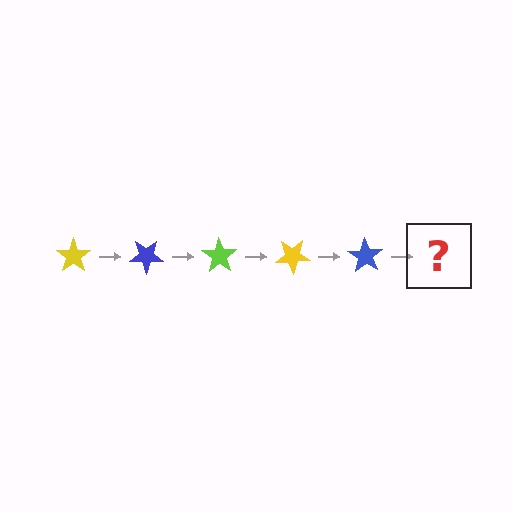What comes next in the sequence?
The next element should be a lime star, rotated 175 degrees from the start.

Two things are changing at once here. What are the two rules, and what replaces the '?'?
The two rules are that it rotates 35 degrees each step and the color cycles through yellow, blue, and lime. The '?' should be a lime star, rotated 175 degrees from the start.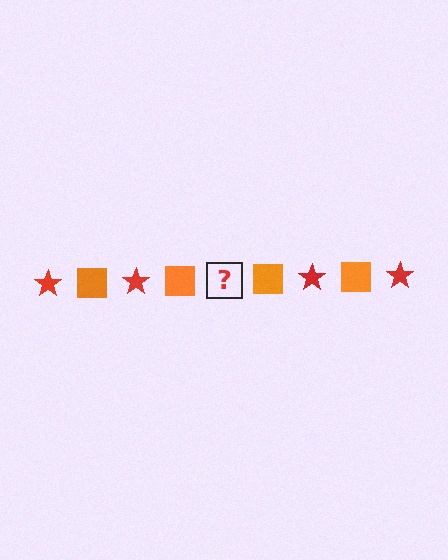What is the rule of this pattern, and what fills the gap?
The rule is that the pattern alternates between red star and orange square. The gap should be filled with a red star.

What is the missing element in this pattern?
The missing element is a red star.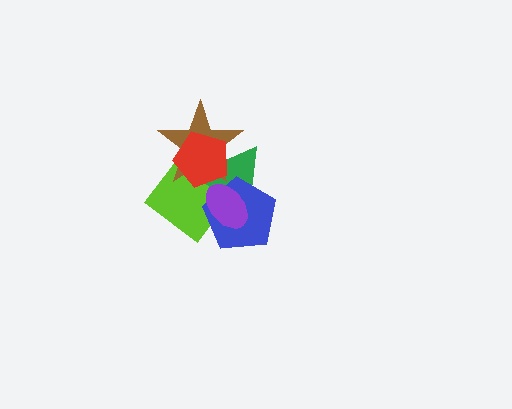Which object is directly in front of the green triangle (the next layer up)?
The blue pentagon is directly in front of the green triangle.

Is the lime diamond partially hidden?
Yes, it is partially covered by another shape.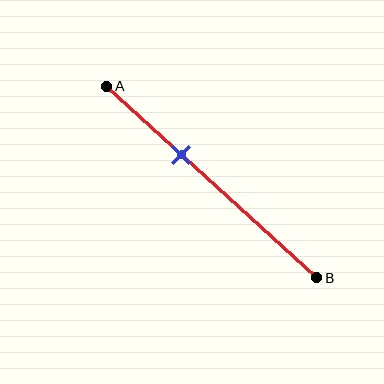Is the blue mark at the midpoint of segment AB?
No, the mark is at about 35% from A, not at the 50% midpoint.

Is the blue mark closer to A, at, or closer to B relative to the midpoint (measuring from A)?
The blue mark is closer to point A than the midpoint of segment AB.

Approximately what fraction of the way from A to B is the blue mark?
The blue mark is approximately 35% of the way from A to B.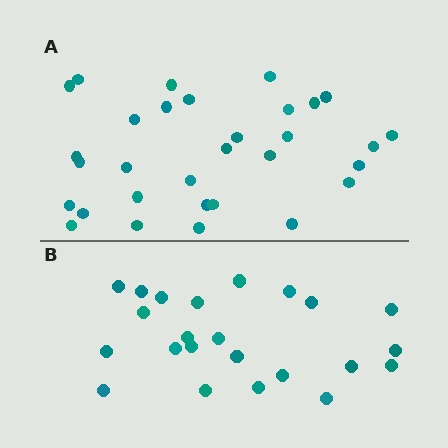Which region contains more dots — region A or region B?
Region A (the top region) has more dots.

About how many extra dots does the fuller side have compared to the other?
Region A has roughly 8 or so more dots than region B.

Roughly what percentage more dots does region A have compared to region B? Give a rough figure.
About 35% more.